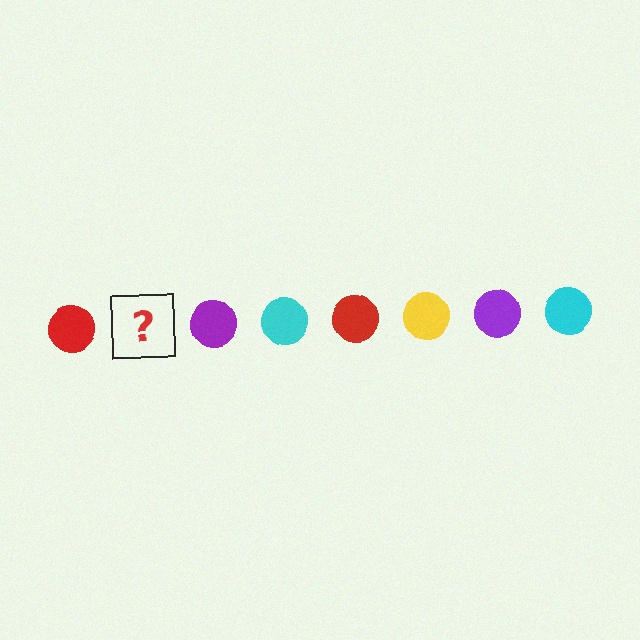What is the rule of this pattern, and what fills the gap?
The rule is that the pattern cycles through red, yellow, purple, cyan circles. The gap should be filled with a yellow circle.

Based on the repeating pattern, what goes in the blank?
The blank should be a yellow circle.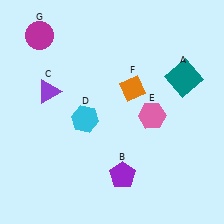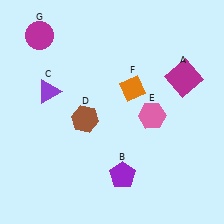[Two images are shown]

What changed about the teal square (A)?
In Image 1, A is teal. In Image 2, it changed to magenta.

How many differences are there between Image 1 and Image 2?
There are 2 differences between the two images.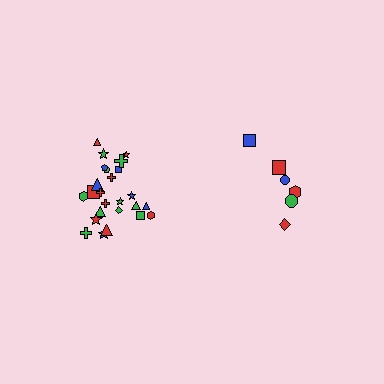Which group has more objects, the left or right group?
The left group.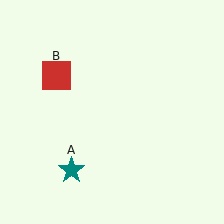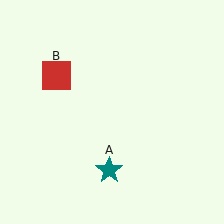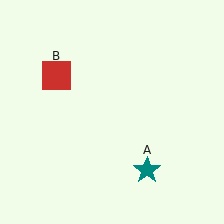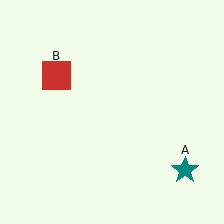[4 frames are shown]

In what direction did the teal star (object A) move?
The teal star (object A) moved right.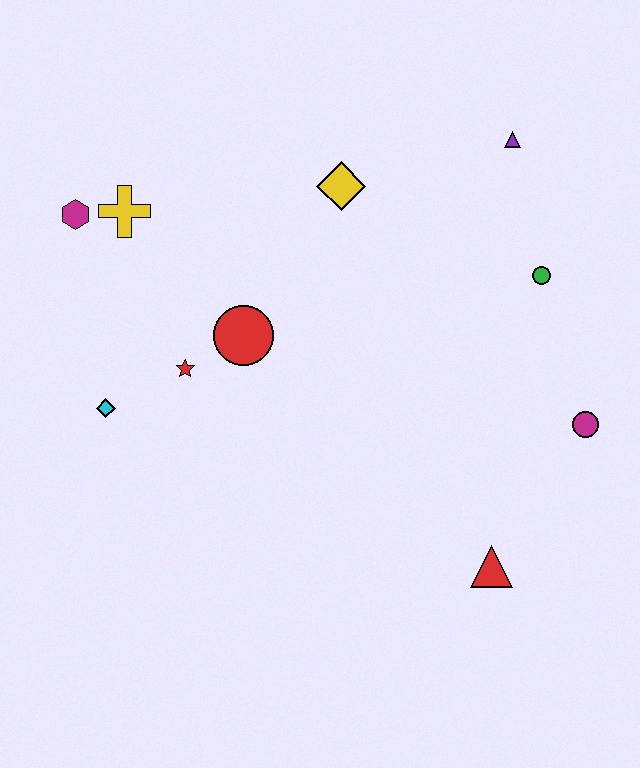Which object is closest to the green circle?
The purple triangle is closest to the green circle.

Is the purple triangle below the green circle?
No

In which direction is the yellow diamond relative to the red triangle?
The yellow diamond is above the red triangle.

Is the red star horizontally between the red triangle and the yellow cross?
Yes